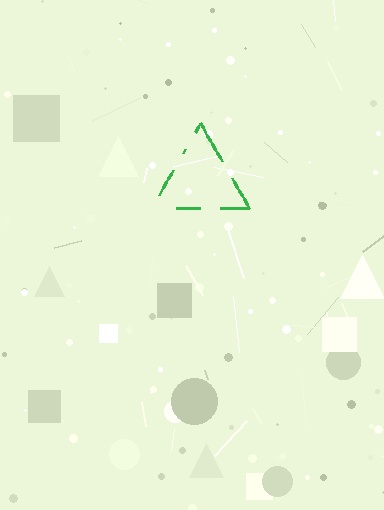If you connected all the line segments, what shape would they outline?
They would outline a triangle.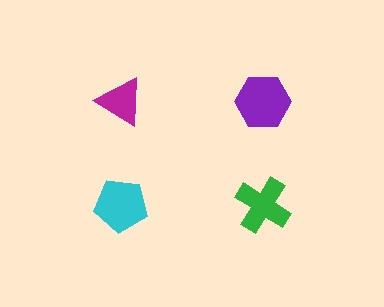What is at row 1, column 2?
A purple hexagon.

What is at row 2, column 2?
A green cross.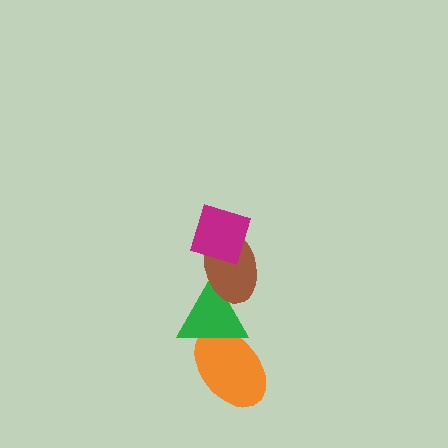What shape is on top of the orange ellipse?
The green triangle is on top of the orange ellipse.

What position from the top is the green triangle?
The green triangle is 3rd from the top.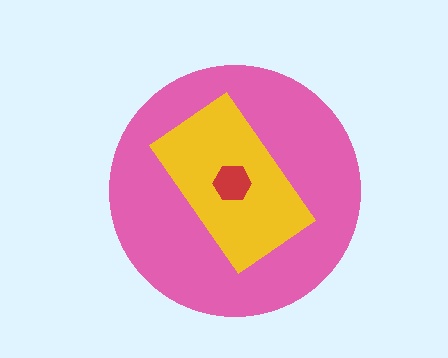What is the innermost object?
The red hexagon.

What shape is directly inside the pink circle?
The yellow rectangle.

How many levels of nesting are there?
3.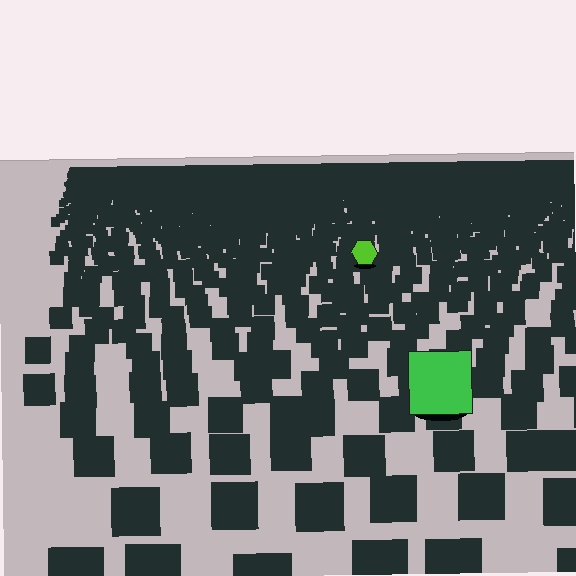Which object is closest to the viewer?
The green square is closest. The texture marks near it are larger and more spread out.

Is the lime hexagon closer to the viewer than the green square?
No. The green square is closer — you can tell from the texture gradient: the ground texture is coarser near it.